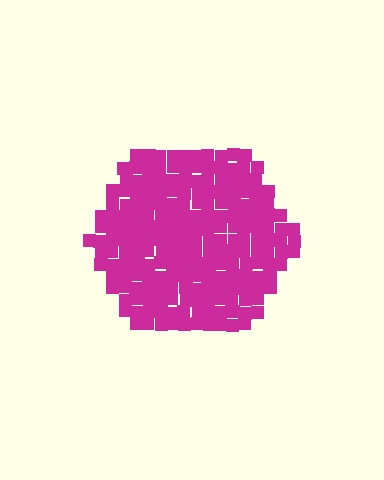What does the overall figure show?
The overall figure shows a hexagon.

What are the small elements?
The small elements are squares.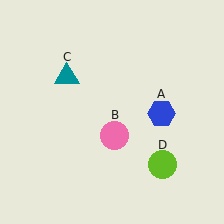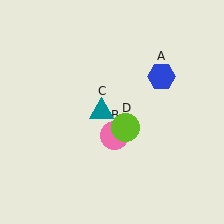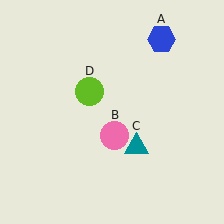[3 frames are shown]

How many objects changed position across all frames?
3 objects changed position: blue hexagon (object A), teal triangle (object C), lime circle (object D).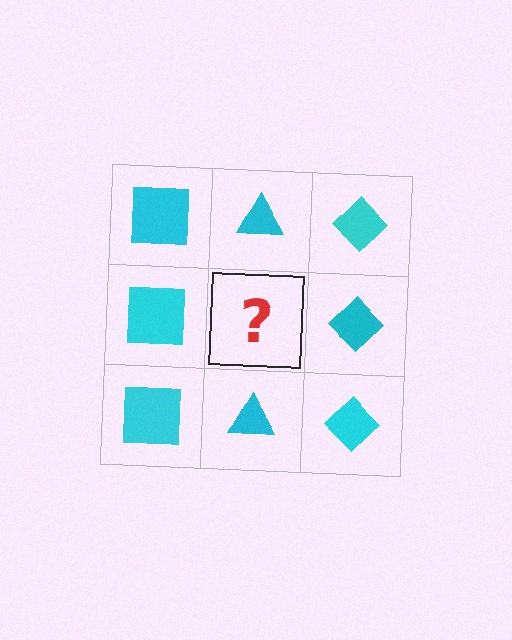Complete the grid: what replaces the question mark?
The question mark should be replaced with a cyan triangle.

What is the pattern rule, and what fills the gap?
The rule is that each column has a consistent shape. The gap should be filled with a cyan triangle.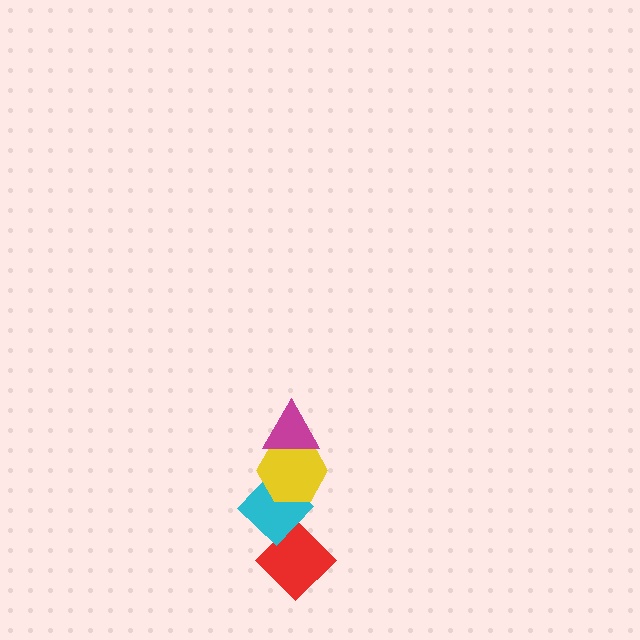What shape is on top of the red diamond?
The cyan diamond is on top of the red diamond.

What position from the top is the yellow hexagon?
The yellow hexagon is 2nd from the top.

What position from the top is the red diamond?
The red diamond is 4th from the top.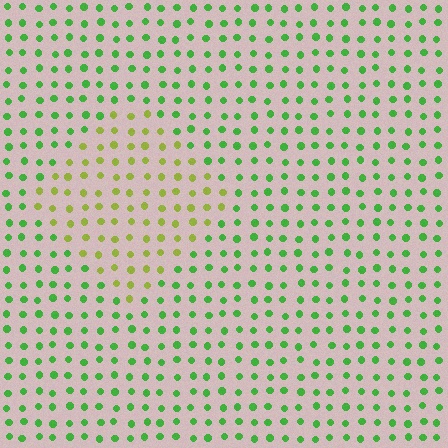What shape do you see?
I see a diamond.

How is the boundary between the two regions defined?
The boundary is defined purely by a slight shift in hue (about 42 degrees). Spacing, size, and orientation are identical on both sides.